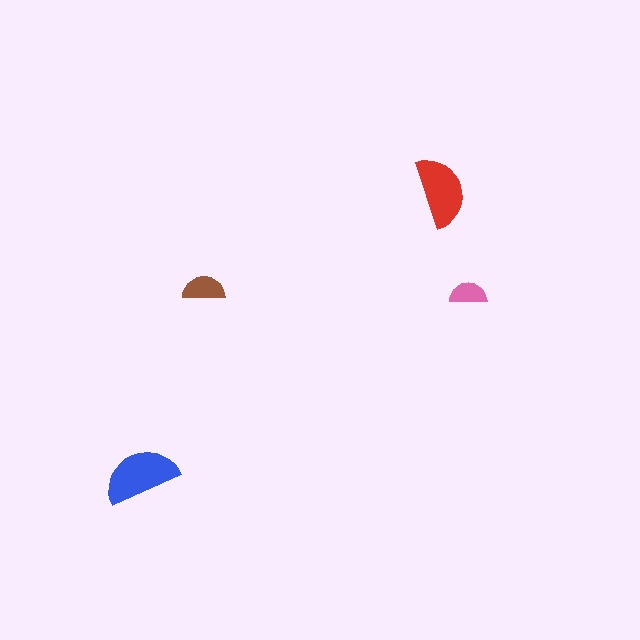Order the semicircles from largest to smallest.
the blue one, the red one, the brown one, the pink one.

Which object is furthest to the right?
The pink semicircle is rightmost.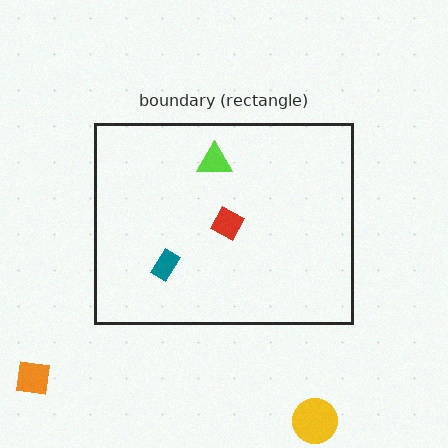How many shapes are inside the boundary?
3 inside, 2 outside.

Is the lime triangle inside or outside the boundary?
Inside.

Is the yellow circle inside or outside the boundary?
Outside.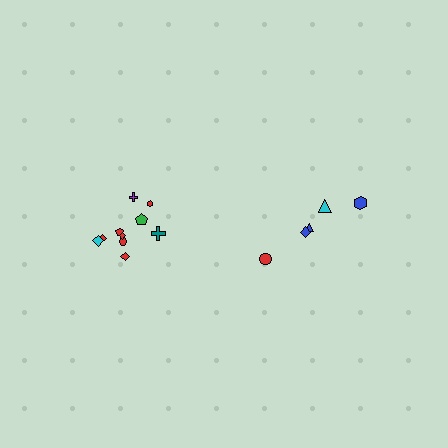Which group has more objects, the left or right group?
The left group.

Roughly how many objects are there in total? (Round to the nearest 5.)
Roughly 15 objects in total.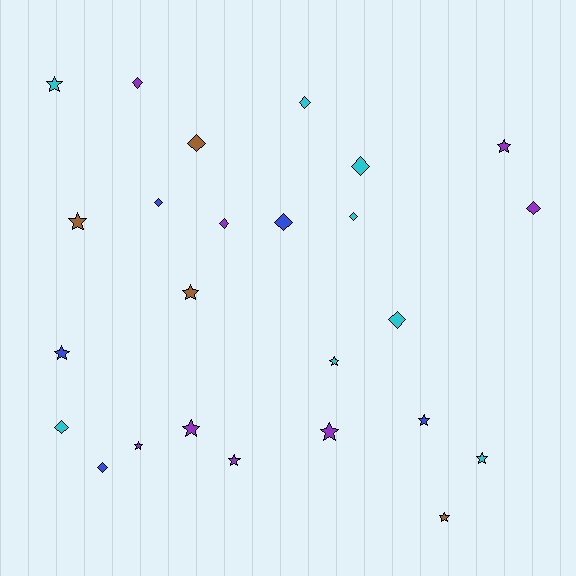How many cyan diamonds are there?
There are 5 cyan diamonds.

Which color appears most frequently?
Purple, with 8 objects.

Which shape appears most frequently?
Star, with 13 objects.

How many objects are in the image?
There are 25 objects.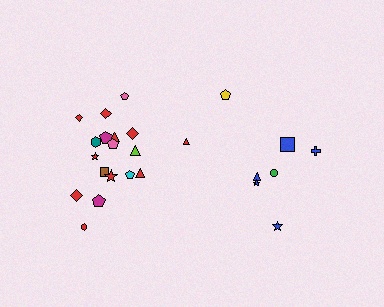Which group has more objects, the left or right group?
The left group.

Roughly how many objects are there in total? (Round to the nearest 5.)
Roughly 25 objects in total.